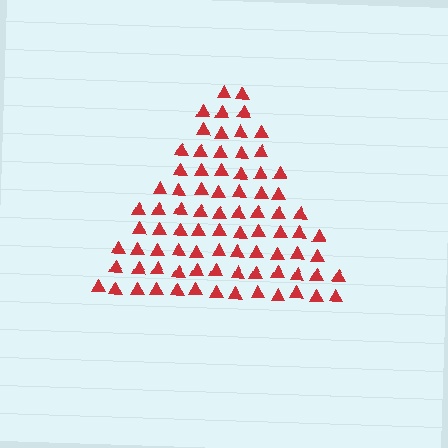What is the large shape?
The large shape is a triangle.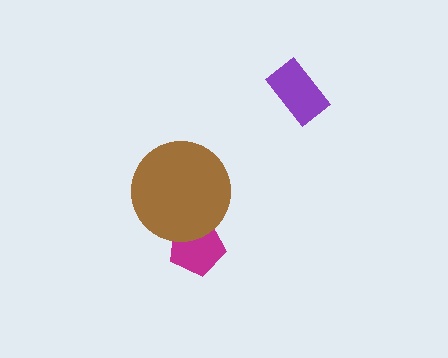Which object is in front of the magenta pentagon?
The brown circle is in front of the magenta pentagon.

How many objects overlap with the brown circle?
1 object overlaps with the brown circle.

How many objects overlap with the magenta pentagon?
1 object overlaps with the magenta pentagon.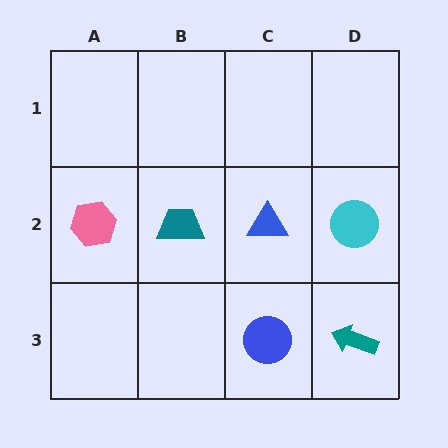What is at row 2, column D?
A cyan circle.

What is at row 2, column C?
A blue triangle.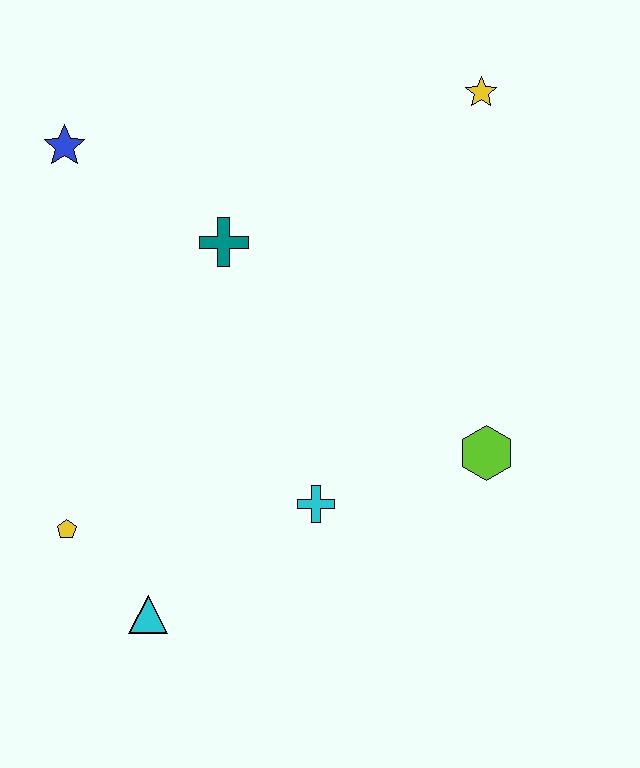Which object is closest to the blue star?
The teal cross is closest to the blue star.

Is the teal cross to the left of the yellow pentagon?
No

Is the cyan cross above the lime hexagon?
No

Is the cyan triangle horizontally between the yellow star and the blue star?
Yes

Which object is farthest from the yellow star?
The cyan triangle is farthest from the yellow star.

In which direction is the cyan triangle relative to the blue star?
The cyan triangle is below the blue star.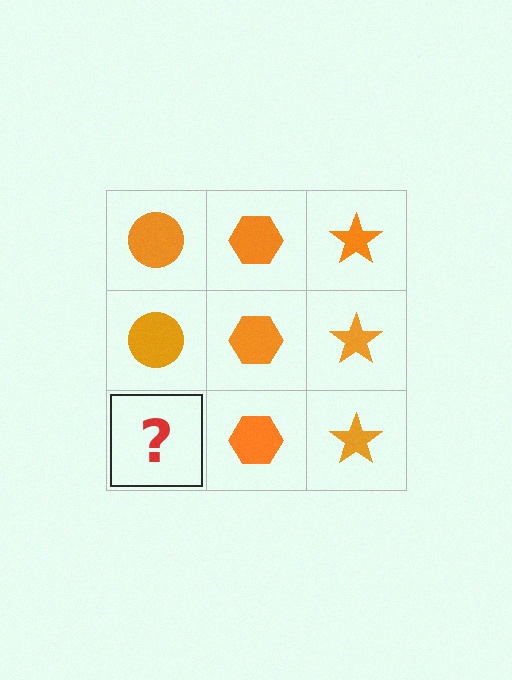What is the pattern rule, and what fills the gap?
The rule is that each column has a consistent shape. The gap should be filled with an orange circle.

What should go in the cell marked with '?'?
The missing cell should contain an orange circle.